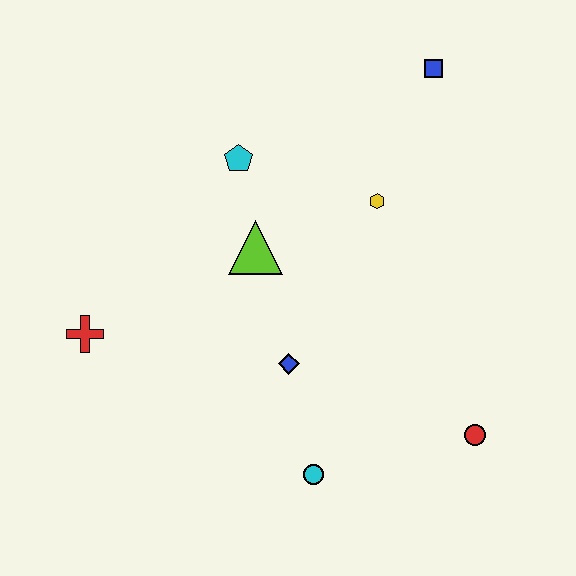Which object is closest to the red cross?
The lime triangle is closest to the red cross.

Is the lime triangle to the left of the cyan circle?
Yes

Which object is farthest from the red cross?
The blue square is farthest from the red cross.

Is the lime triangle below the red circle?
No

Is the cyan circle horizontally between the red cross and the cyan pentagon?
No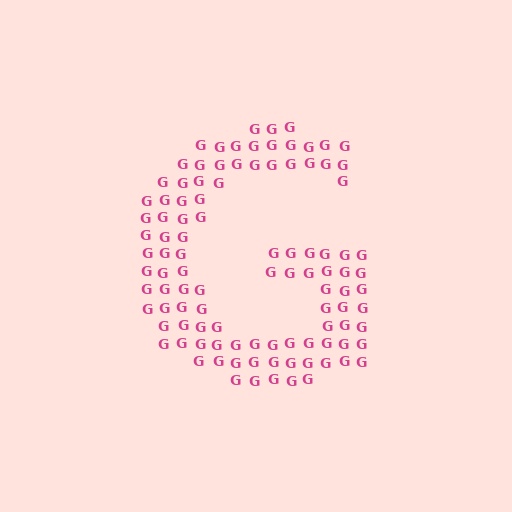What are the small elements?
The small elements are letter G's.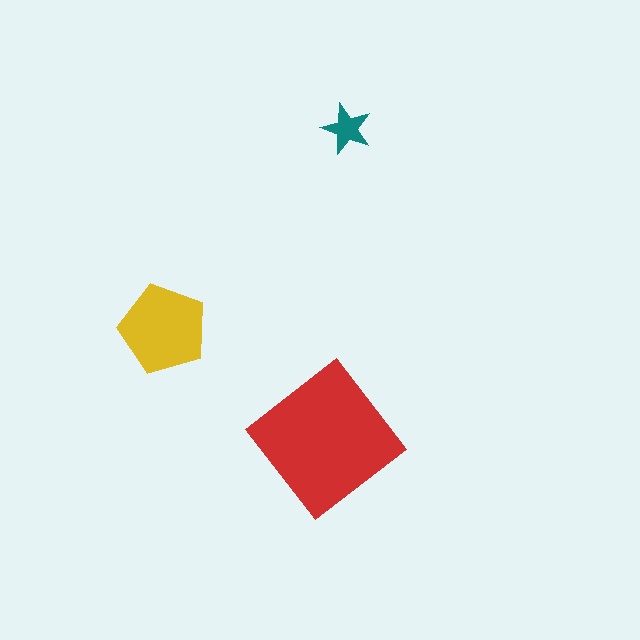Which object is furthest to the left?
The yellow pentagon is leftmost.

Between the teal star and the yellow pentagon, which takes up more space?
The yellow pentagon.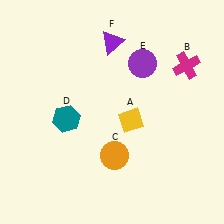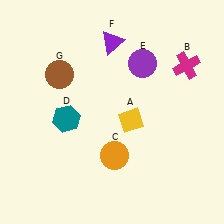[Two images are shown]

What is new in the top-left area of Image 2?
A brown circle (G) was added in the top-left area of Image 2.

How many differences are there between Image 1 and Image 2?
There is 1 difference between the two images.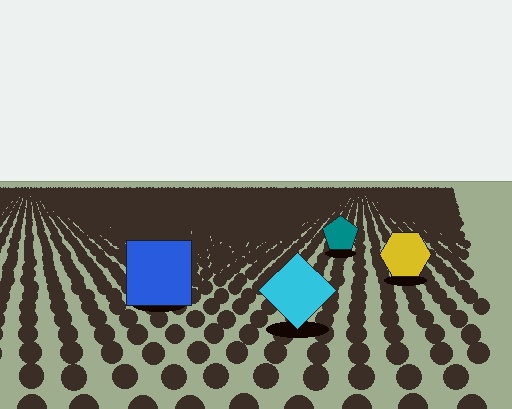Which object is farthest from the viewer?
The teal pentagon is farthest from the viewer. It appears smaller and the ground texture around it is denser.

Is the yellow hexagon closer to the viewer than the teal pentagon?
Yes. The yellow hexagon is closer — you can tell from the texture gradient: the ground texture is coarser near it.